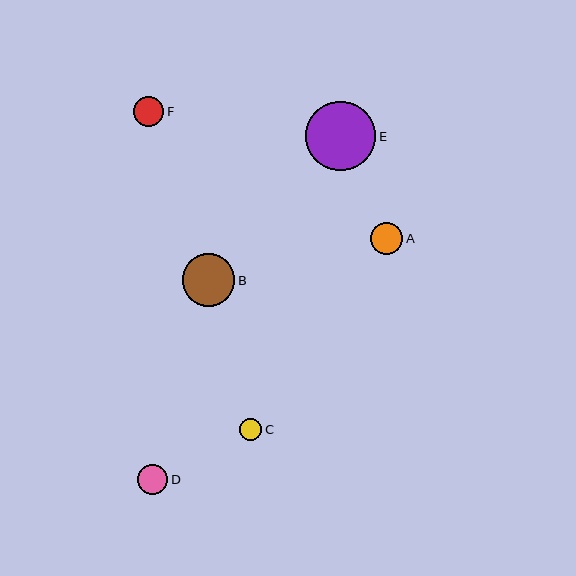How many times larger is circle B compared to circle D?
Circle B is approximately 1.8 times the size of circle D.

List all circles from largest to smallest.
From largest to smallest: E, B, A, F, D, C.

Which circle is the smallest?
Circle C is the smallest with a size of approximately 22 pixels.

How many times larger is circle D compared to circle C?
Circle D is approximately 1.4 times the size of circle C.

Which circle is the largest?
Circle E is the largest with a size of approximately 70 pixels.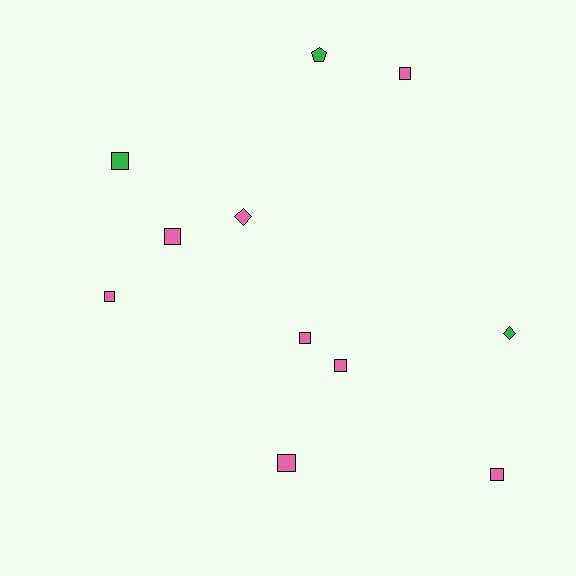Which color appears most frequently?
Pink, with 8 objects.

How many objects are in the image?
There are 11 objects.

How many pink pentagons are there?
There are no pink pentagons.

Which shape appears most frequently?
Square, with 8 objects.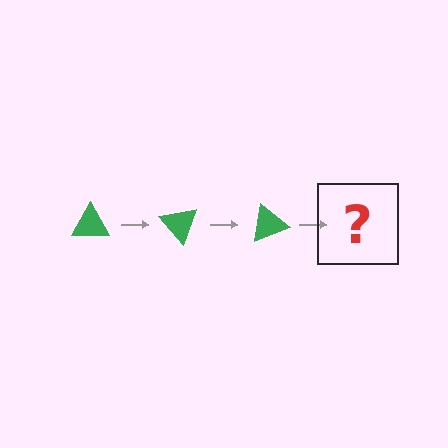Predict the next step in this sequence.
The next step is a green triangle rotated 150 degrees.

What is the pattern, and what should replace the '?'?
The pattern is that the triangle rotates 50 degrees each step. The '?' should be a green triangle rotated 150 degrees.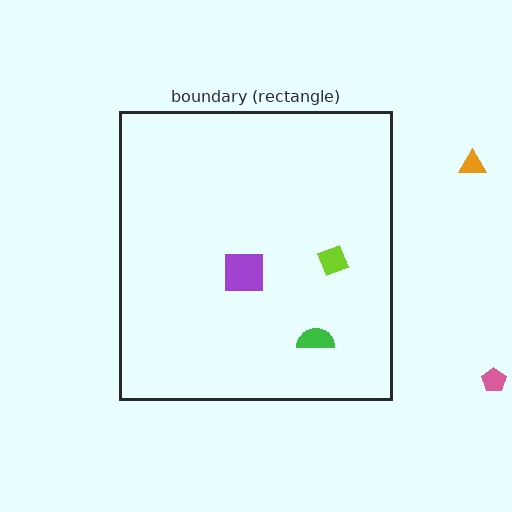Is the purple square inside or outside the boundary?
Inside.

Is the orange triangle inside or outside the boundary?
Outside.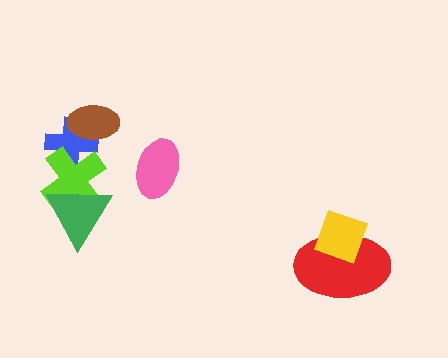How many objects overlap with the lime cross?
2 objects overlap with the lime cross.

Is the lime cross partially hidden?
Yes, it is partially covered by another shape.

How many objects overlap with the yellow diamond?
1 object overlaps with the yellow diamond.